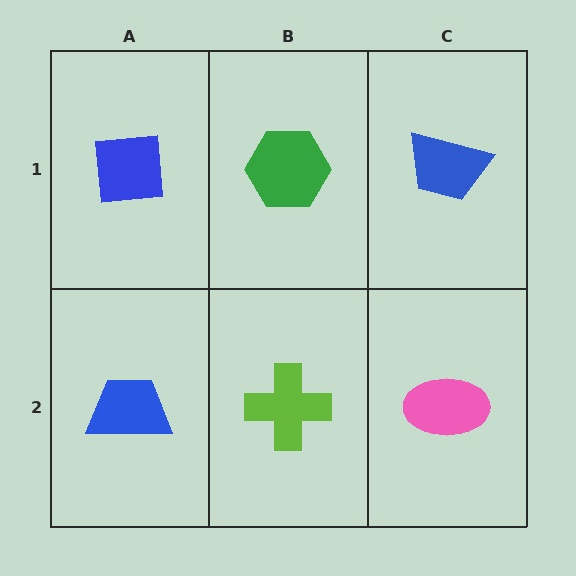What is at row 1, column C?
A blue trapezoid.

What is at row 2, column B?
A lime cross.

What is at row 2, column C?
A pink ellipse.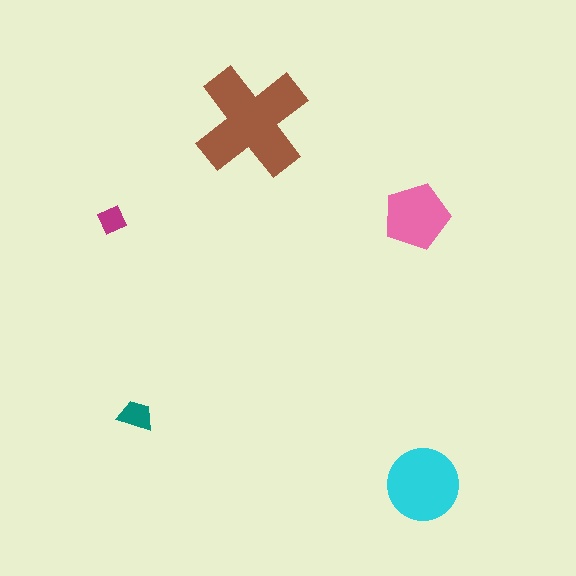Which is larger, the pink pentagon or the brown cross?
The brown cross.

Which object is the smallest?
The magenta diamond.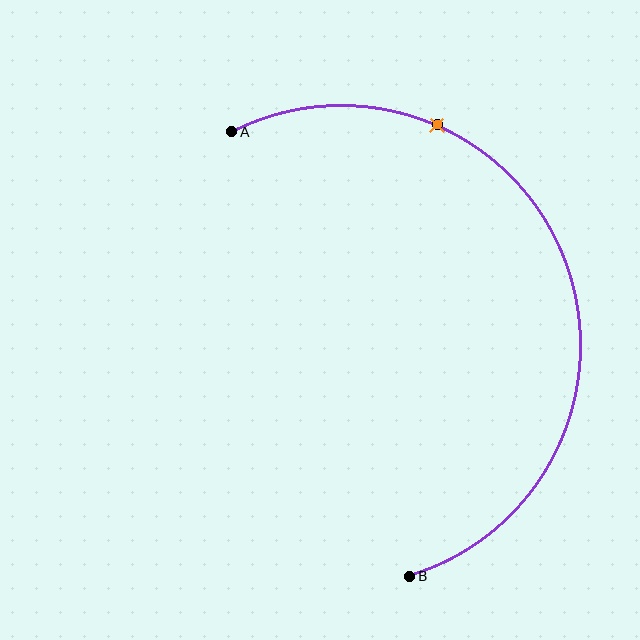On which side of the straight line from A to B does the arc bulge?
The arc bulges to the right of the straight line connecting A and B.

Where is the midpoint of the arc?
The arc midpoint is the point on the curve farthest from the straight line joining A and B. It sits to the right of that line.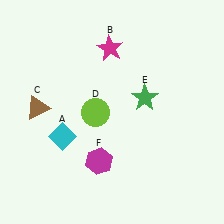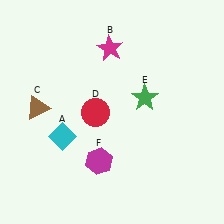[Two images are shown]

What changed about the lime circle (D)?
In Image 1, D is lime. In Image 2, it changed to red.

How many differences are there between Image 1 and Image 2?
There is 1 difference between the two images.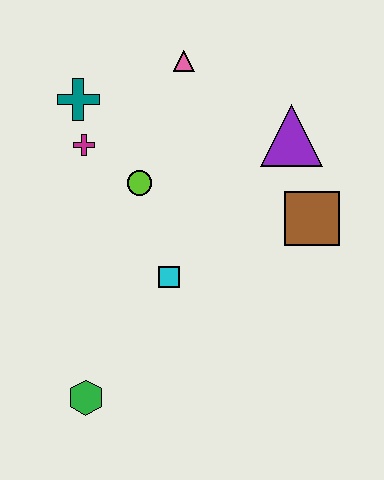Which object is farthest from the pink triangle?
The green hexagon is farthest from the pink triangle.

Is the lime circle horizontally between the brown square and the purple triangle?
No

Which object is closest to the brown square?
The purple triangle is closest to the brown square.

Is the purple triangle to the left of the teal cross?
No